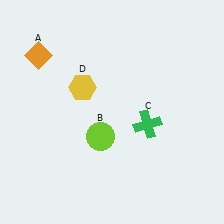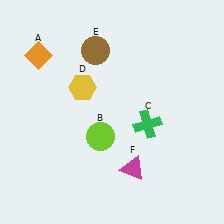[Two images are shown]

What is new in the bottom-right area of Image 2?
A magenta triangle (F) was added in the bottom-right area of Image 2.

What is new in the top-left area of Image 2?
A brown circle (E) was added in the top-left area of Image 2.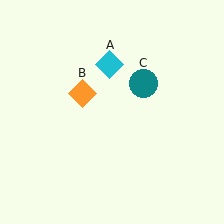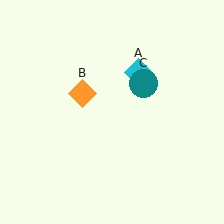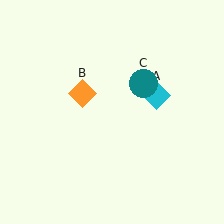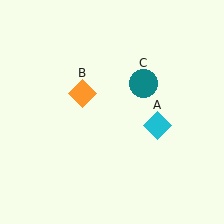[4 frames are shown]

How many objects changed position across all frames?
1 object changed position: cyan diamond (object A).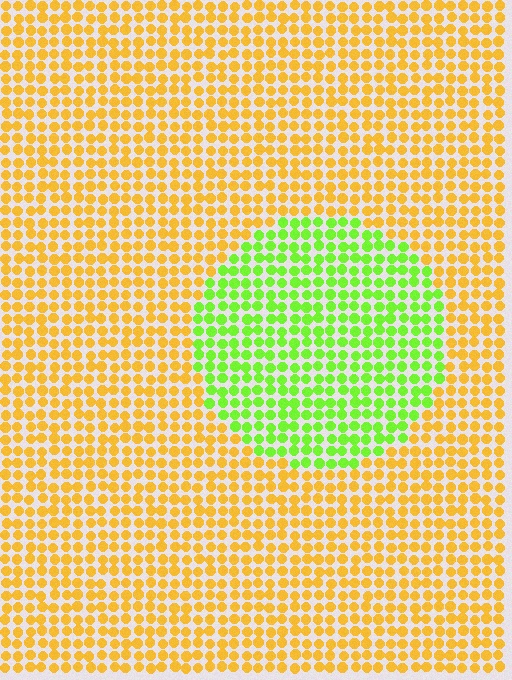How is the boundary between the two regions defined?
The boundary is defined purely by a slight shift in hue (about 58 degrees). Spacing, size, and orientation are identical on both sides.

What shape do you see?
I see a circle.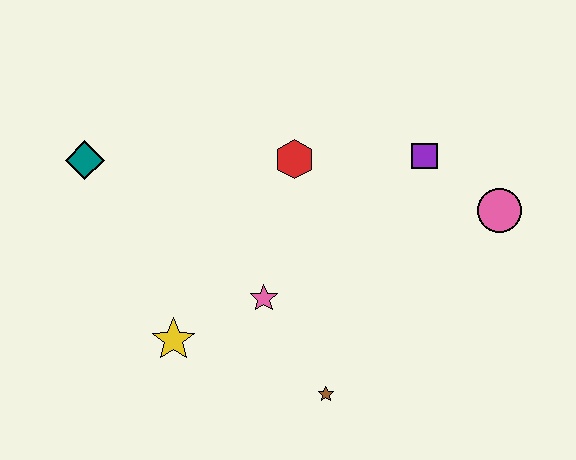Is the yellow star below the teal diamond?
Yes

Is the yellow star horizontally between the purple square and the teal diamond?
Yes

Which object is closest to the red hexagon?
The purple square is closest to the red hexagon.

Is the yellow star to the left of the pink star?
Yes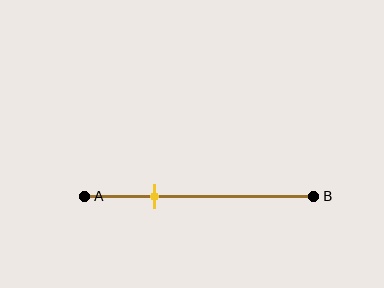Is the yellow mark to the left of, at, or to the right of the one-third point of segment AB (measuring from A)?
The yellow mark is approximately at the one-third point of segment AB.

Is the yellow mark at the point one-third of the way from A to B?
Yes, the mark is approximately at the one-third point.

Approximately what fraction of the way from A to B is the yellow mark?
The yellow mark is approximately 30% of the way from A to B.